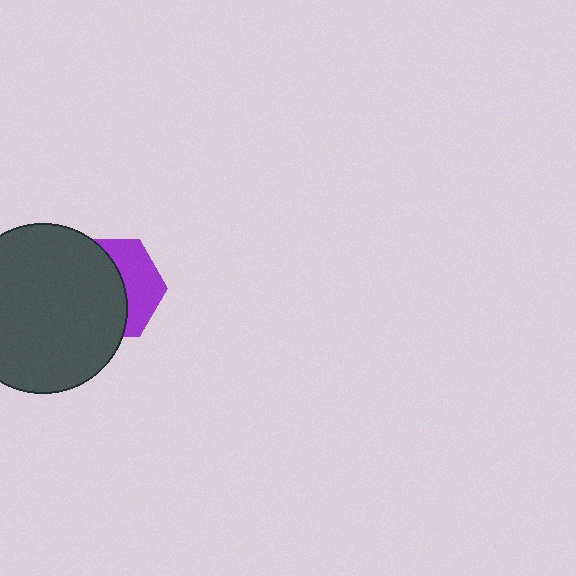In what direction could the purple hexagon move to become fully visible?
The purple hexagon could move right. That would shift it out from behind the dark gray circle entirely.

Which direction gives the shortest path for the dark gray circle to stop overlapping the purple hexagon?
Moving left gives the shortest separation.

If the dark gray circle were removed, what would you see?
You would see the complete purple hexagon.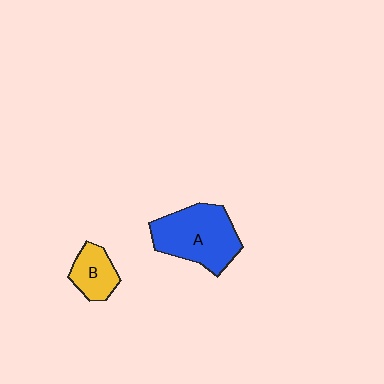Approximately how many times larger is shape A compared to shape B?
Approximately 2.2 times.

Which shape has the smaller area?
Shape B (yellow).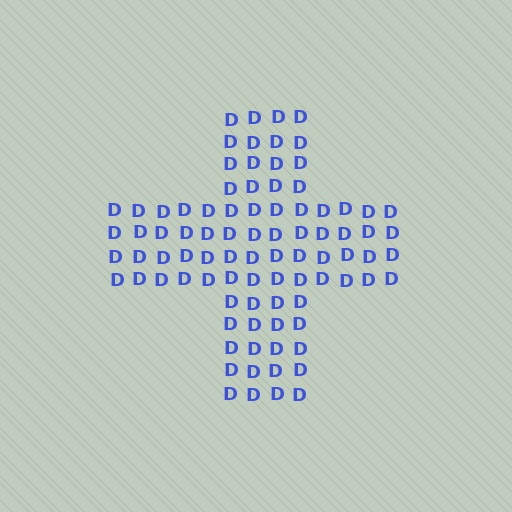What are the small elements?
The small elements are letter D's.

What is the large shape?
The large shape is a cross.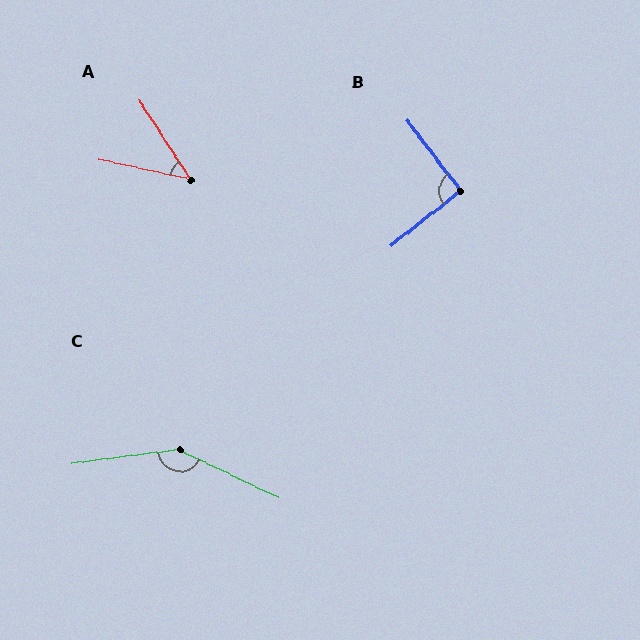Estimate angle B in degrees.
Approximately 91 degrees.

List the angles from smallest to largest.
A (45°), B (91°), C (147°).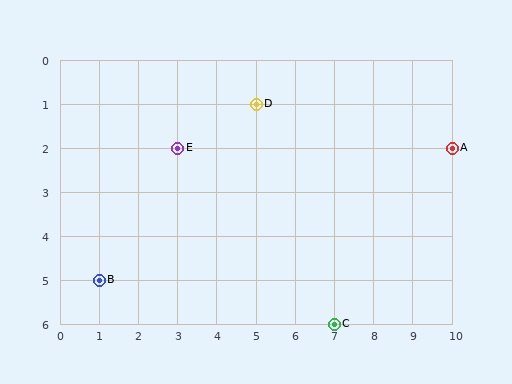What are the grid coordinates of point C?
Point C is at grid coordinates (7, 6).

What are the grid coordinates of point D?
Point D is at grid coordinates (5, 1).